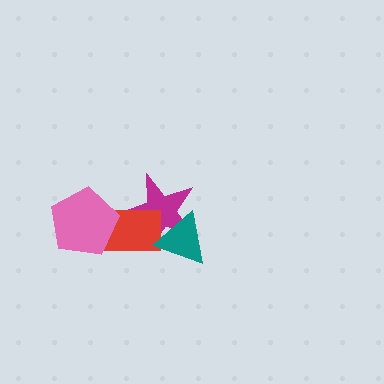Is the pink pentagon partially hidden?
No, no other shape covers it.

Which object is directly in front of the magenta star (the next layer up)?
The red rectangle is directly in front of the magenta star.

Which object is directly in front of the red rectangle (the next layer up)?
The teal triangle is directly in front of the red rectangle.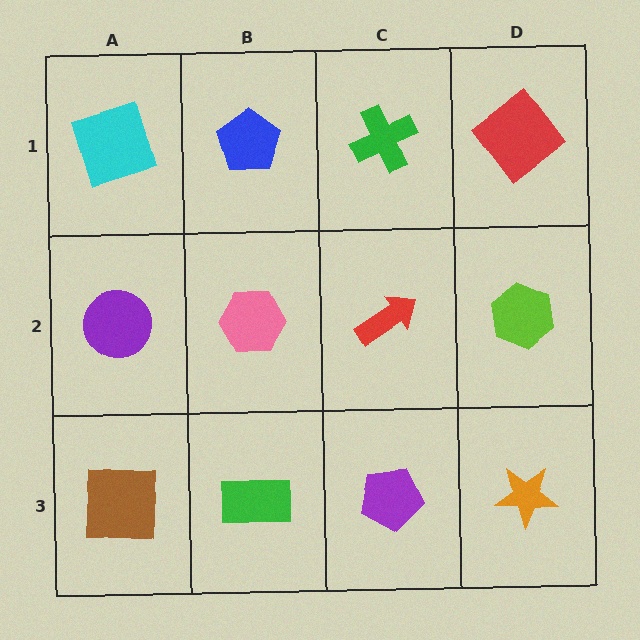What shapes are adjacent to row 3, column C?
A red arrow (row 2, column C), a green rectangle (row 3, column B), an orange star (row 3, column D).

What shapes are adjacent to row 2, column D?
A red diamond (row 1, column D), an orange star (row 3, column D), a red arrow (row 2, column C).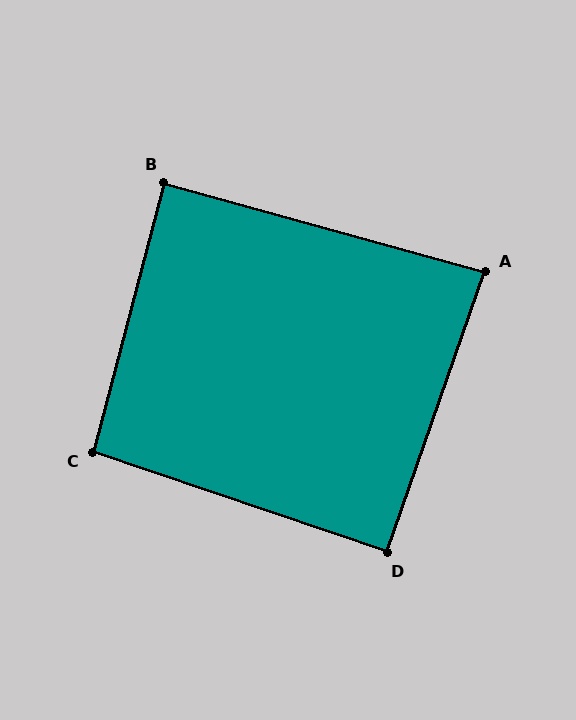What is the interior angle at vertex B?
Approximately 89 degrees (approximately right).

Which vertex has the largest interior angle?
C, at approximately 94 degrees.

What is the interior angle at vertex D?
Approximately 91 degrees (approximately right).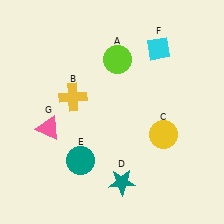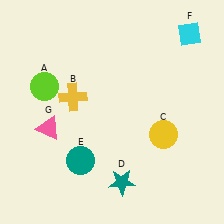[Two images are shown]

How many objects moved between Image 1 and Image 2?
2 objects moved between the two images.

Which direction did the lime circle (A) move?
The lime circle (A) moved left.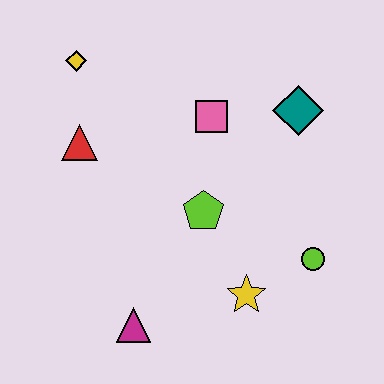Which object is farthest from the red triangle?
The lime circle is farthest from the red triangle.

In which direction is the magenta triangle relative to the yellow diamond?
The magenta triangle is below the yellow diamond.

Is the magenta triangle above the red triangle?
No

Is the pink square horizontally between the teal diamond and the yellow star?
No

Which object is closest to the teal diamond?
The pink square is closest to the teal diamond.